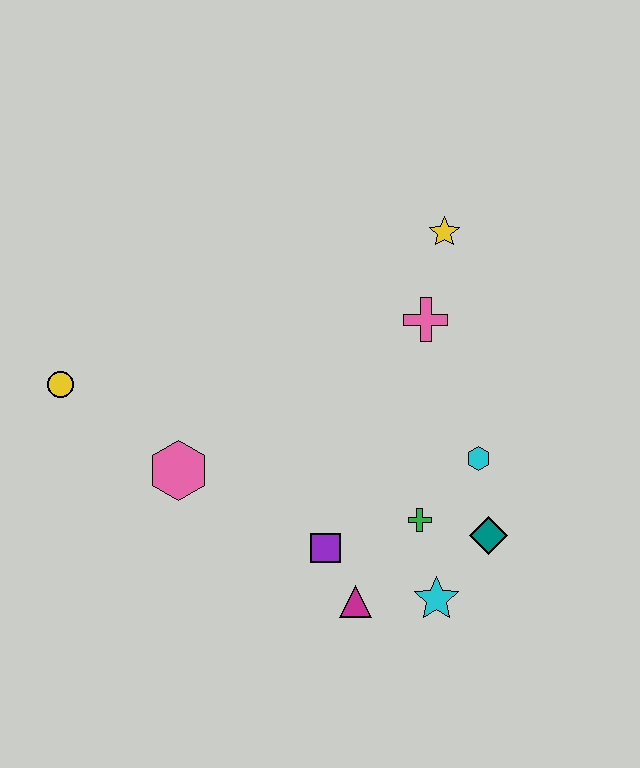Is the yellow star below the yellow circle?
No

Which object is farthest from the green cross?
The yellow circle is farthest from the green cross.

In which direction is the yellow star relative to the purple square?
The yellow star is above the purple square.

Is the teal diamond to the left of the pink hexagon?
No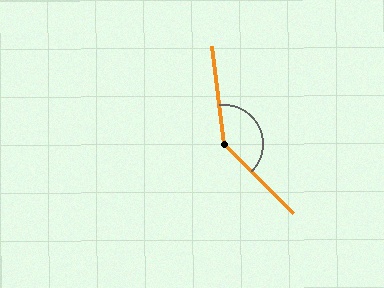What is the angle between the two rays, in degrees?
Approximately 142 degrees.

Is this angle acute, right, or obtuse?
It is obtuse.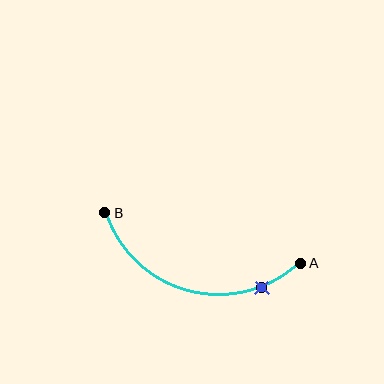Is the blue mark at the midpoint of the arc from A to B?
No. The blue mark lies on the arc but is closer to endpoint A. The arc midpoint would be at the point on the curve equidistant along the arc from both A and B.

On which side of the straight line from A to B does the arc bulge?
The arc bulges below the straight line connecting A and B.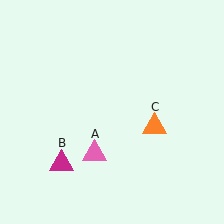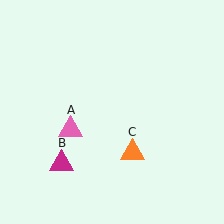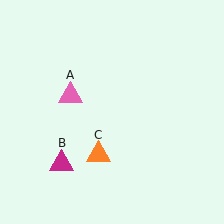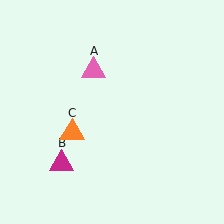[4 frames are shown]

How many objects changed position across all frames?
2 objects changed position: pink triangle (object A), orange triangle (object C).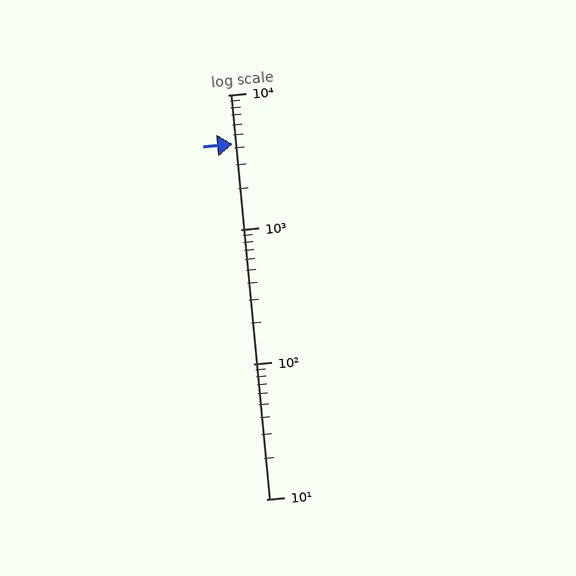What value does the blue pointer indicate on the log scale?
The pointer indicates approximately 4300.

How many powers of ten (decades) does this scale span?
The scale spans 3 decades, from 10 to 10000.